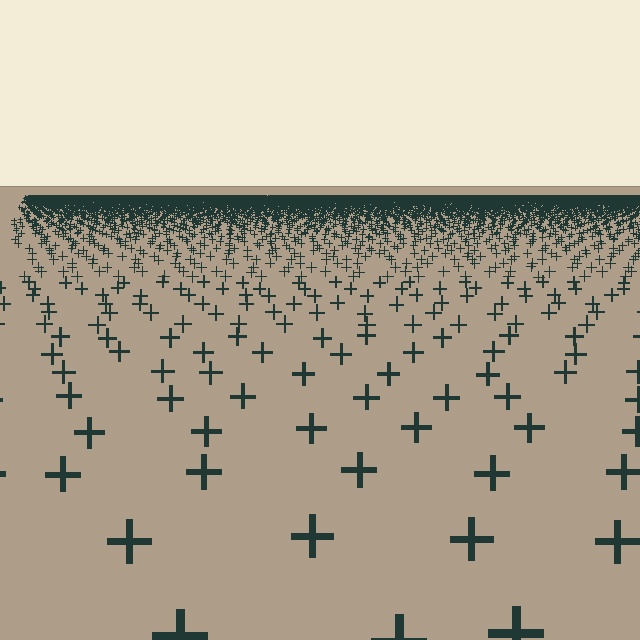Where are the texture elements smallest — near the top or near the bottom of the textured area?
Near the top.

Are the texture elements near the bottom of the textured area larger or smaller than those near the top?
Larger. Near the bottom, elements are closer to the viewer and appear at a bigger on-screen size.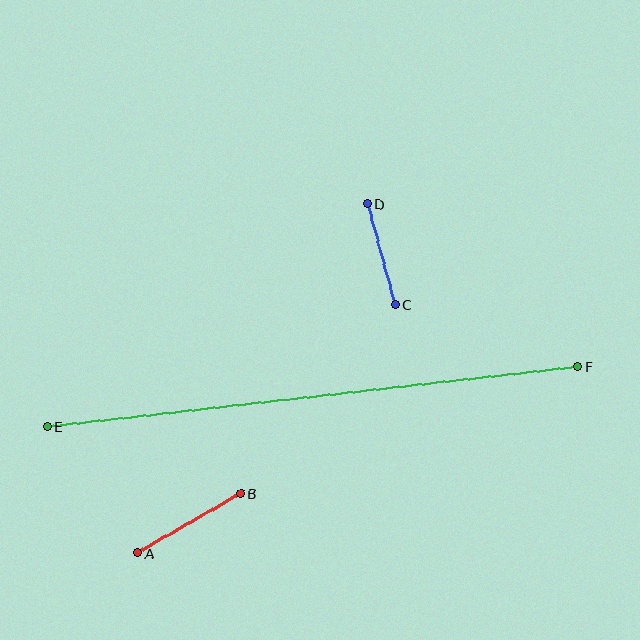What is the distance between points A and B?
The distance is approximately 119 pixels.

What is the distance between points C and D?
The distance is approximately 105 pixels.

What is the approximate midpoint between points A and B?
The midpoint is at approximately (189, 523) pixels.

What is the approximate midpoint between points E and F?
The midpoint is at approximately (313, 397) pixels.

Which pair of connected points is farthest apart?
Points E and F are farthest apart.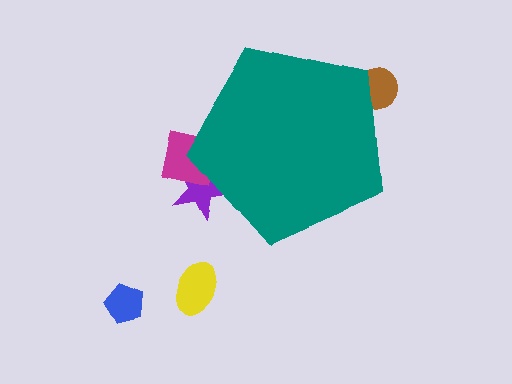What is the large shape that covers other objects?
A teal pentagon.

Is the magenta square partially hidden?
Yes, the magenta square is partially hidden behind the teal pentagon.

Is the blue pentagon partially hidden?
No, the blue pentagon is fully visible.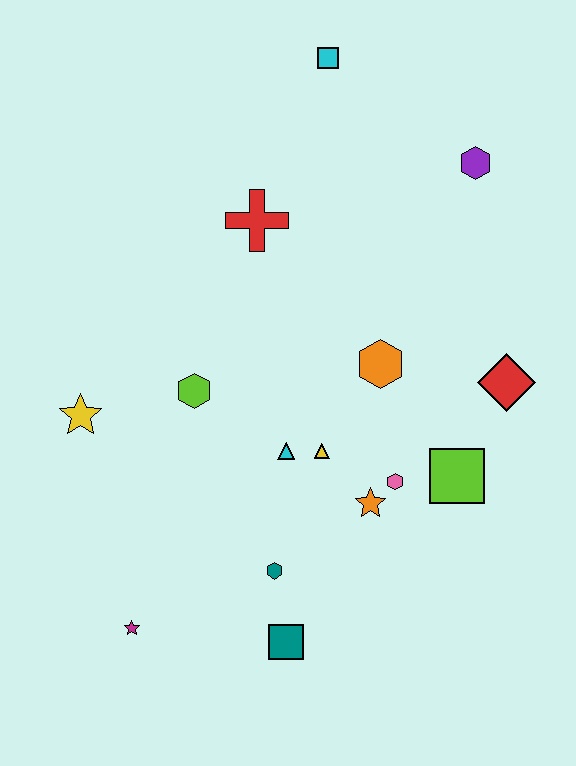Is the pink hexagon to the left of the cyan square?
No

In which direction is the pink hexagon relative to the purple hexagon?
The pink hexagon is below the purple hexagon.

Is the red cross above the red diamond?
Yes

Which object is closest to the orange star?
The pink hexagon is closest to the orange star.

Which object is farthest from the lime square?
The cyan square is farthest from the lime square.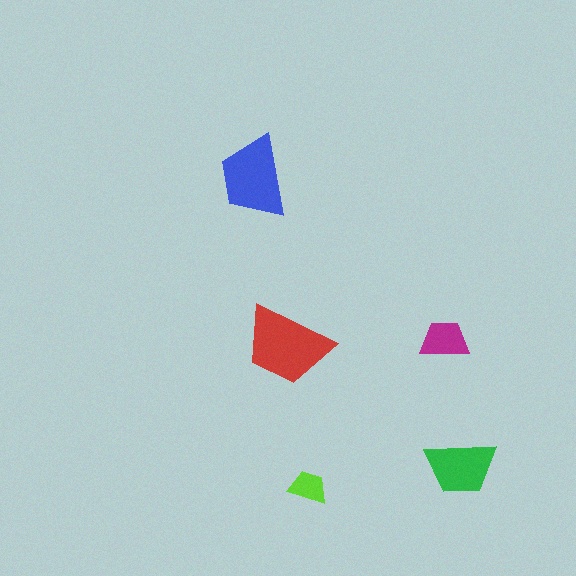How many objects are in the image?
There are 5 objects in the image.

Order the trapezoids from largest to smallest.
the red one, the blue one, the green one, the magenta one, the lime one.